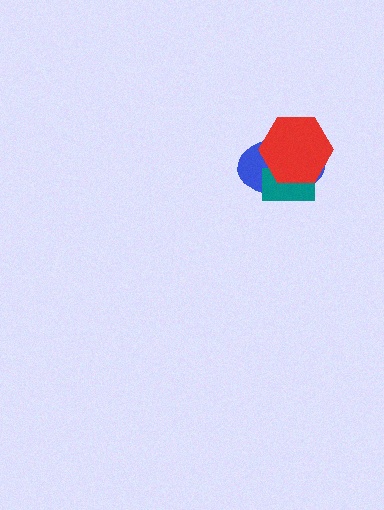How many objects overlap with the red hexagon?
2 objects overlap with the red hexagon.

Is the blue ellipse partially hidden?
Yes, it is partially covered by another shape.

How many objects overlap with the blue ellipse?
2 objects overlap with the blue ellipse.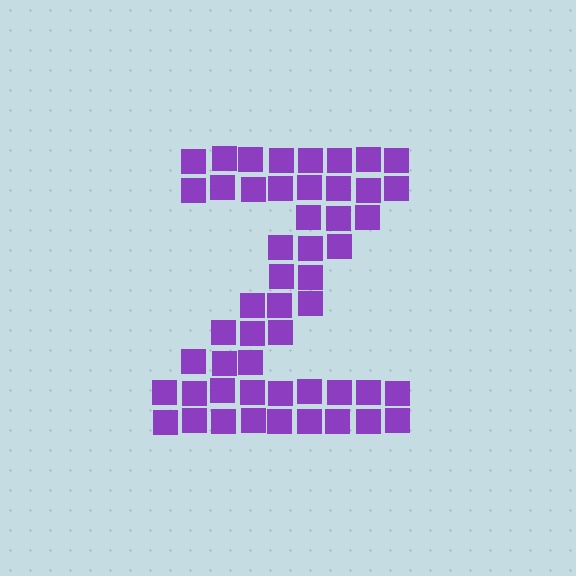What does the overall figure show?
The overall figure shows the letter Z.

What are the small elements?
The small elements are squares.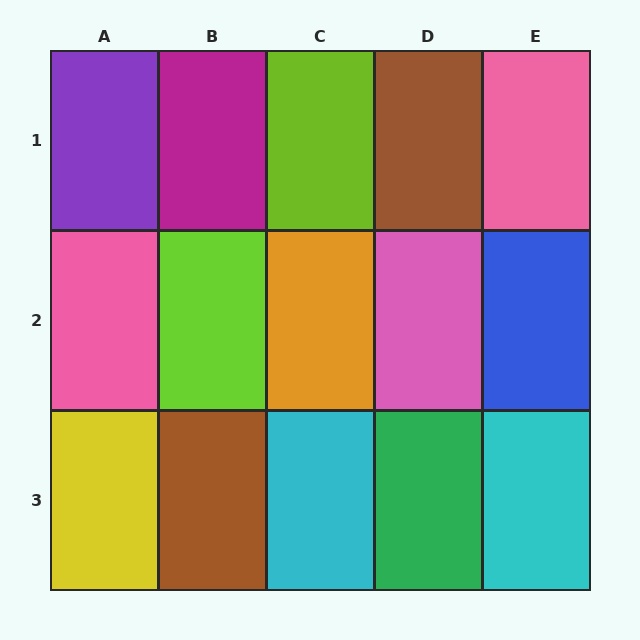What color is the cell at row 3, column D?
Green.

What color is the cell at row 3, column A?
Yellow.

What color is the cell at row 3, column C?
Cyan.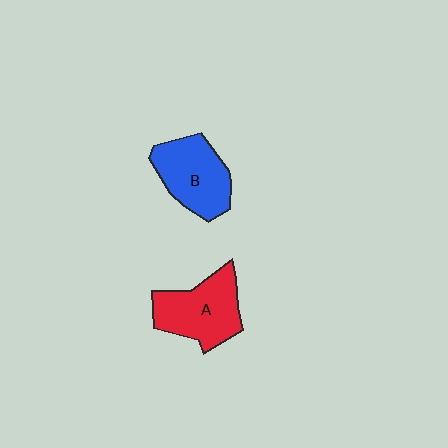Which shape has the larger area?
Shape A (red).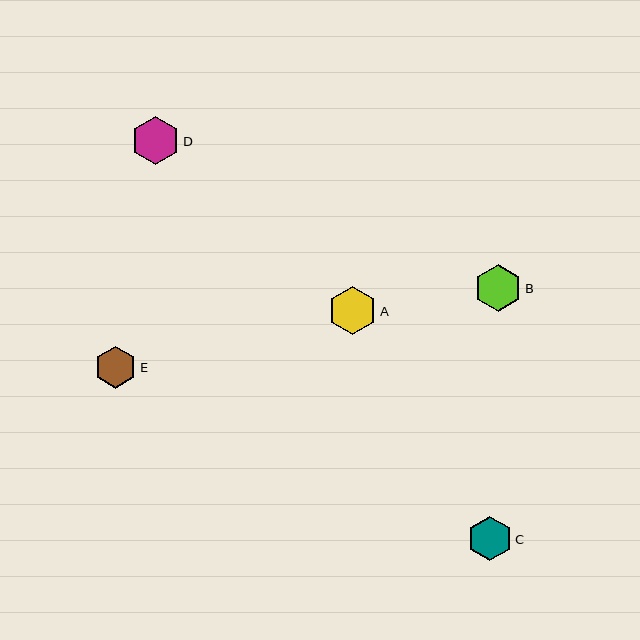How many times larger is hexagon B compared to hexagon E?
Hexagon B is approximately 1.1 times the size of hexagon E.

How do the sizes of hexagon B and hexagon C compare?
Hexagon B and hexagon C are approximately the same size.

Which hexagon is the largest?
Hexagon D is the largest with a size of approximately 49 pixels.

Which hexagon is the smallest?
Hexagon E is the smallest with a size of approximately 42 pixels.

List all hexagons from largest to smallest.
From largest to smallest: D, A, B, C, E.